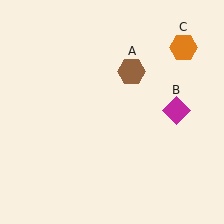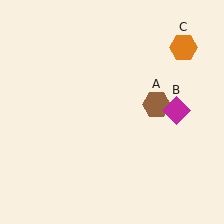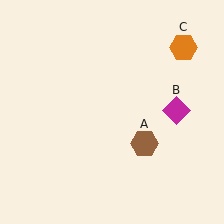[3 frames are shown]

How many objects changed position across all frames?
1 object changed position: brown hexagon (object A).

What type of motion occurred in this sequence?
The brown hexagon (object A) rotated clockwise around the center of the scene.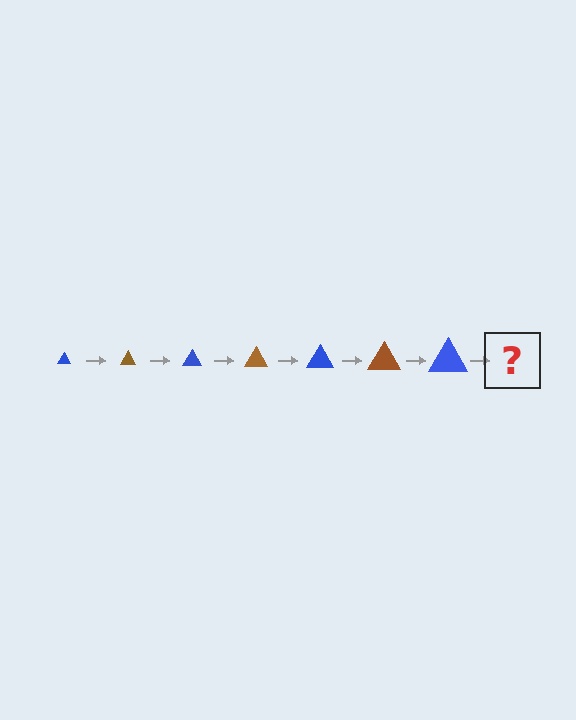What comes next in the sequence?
The next element should be a brown triangle, larger than the previous one.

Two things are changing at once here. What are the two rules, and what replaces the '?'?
The two rules are that the triangle grows larger each step and the color cycles through blue and brown. The '?' should be a brown triangle, larger than the previous one.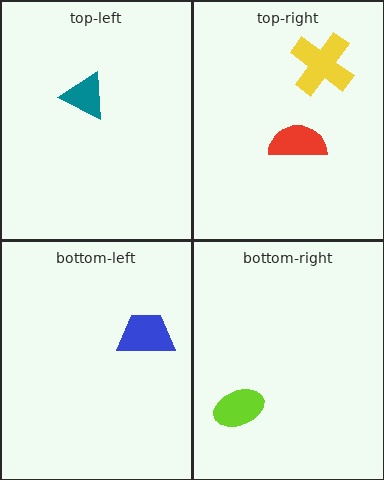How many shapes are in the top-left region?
1.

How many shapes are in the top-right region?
2.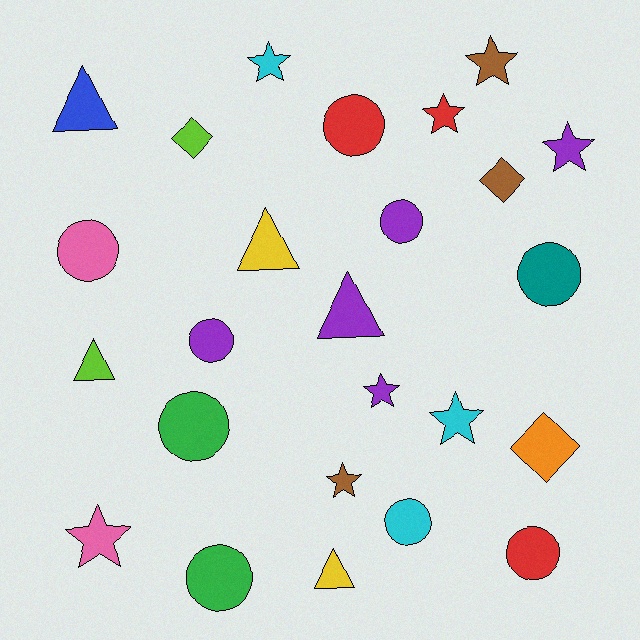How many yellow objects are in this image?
There are 2 yellow objects.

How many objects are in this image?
There are 25 objects.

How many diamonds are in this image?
There are 3 diamonds.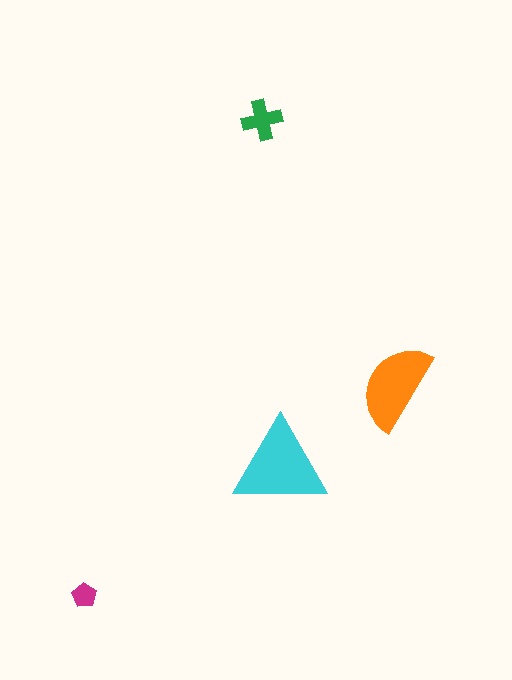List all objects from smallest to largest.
The magenta pentagon, the green cross, the orange semicircle, the cyan triangle.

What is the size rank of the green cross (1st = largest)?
3rd.